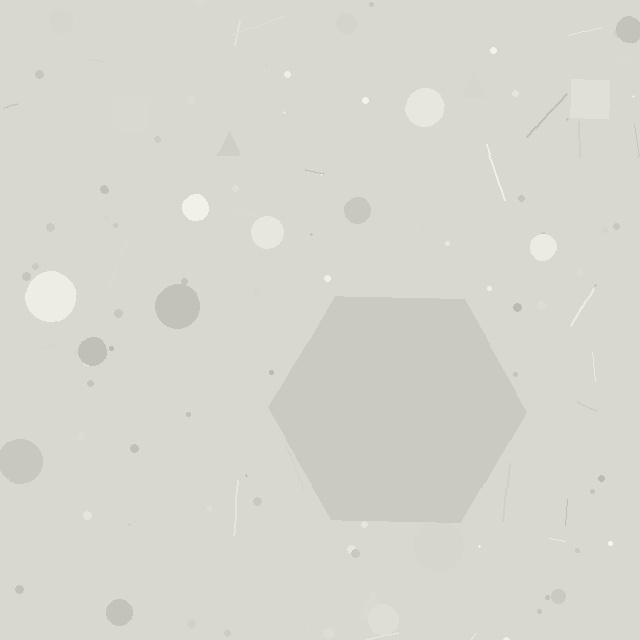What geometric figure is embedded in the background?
A hexagon is embedded in the background.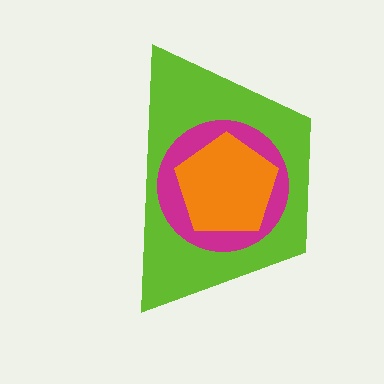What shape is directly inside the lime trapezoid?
The magenta circle.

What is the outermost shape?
The lime trapezoid.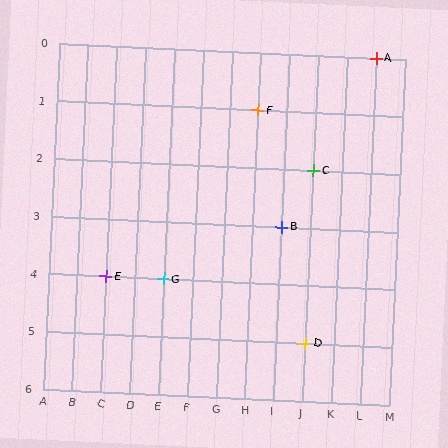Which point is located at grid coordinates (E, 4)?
Point G is at (E, 4).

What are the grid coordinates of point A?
Point A is at grid coordinates (L, 0).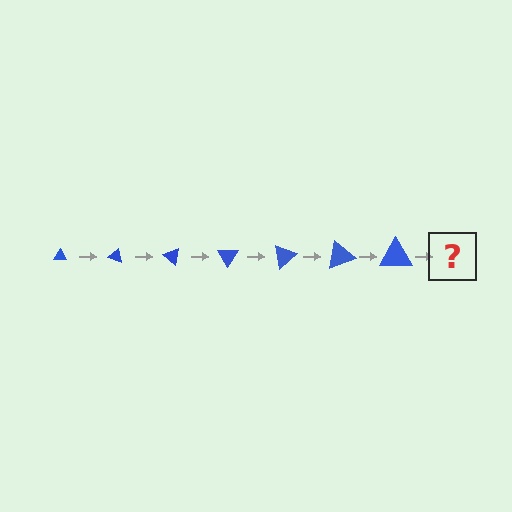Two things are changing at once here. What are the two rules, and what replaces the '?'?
The two rules are that the triangle grows larger each step and it rotates 20 degrees each step. The '?' should be a triangle, larger than the previous one and rotated 140 degrees from the start.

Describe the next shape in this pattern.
It should be a triangle, larger than the previous one and rotated 140 degrees from the start.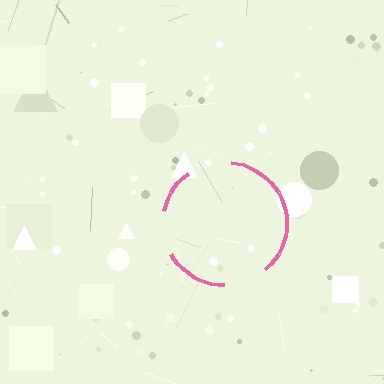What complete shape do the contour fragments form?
The contour fragments form a circle.